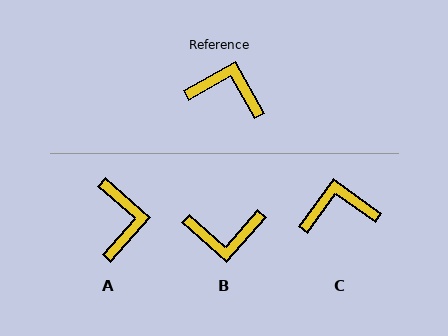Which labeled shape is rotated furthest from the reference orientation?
B, about 161 degrees away.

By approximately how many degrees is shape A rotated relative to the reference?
Approximately 71 degrees clockwise.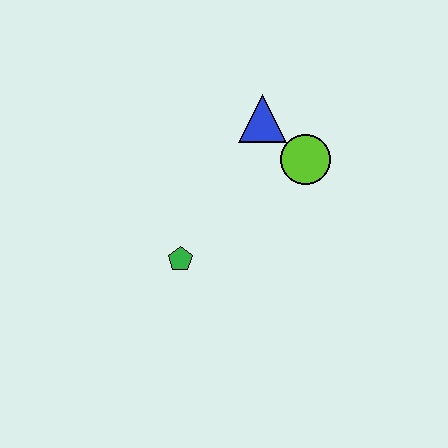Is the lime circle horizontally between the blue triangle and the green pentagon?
No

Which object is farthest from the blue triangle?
The green pentagon is farthest from the blue triangle.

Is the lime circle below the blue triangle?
Yes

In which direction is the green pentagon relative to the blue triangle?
The green pentagon is below the blue triangle.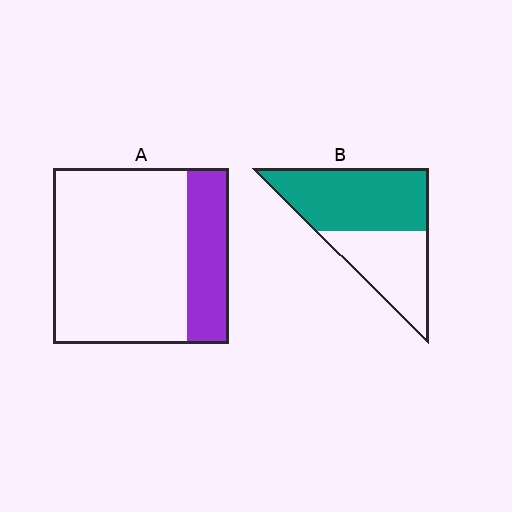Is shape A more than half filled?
No.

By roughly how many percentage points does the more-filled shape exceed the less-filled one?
By roughly 35 percentage points (B over A).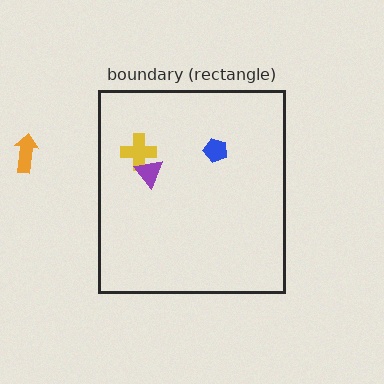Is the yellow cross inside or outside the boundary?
Inside.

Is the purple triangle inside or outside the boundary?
Inside.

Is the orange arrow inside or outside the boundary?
Outside.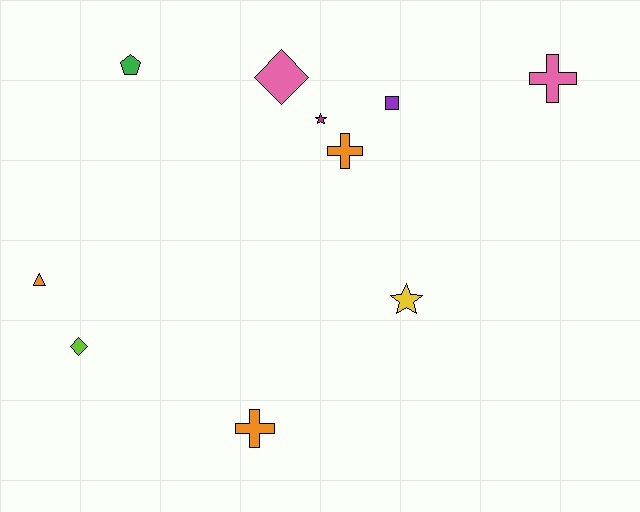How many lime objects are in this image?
There is 1 lime object.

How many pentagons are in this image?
There is 1 pentagon.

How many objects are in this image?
There are 10 objects.